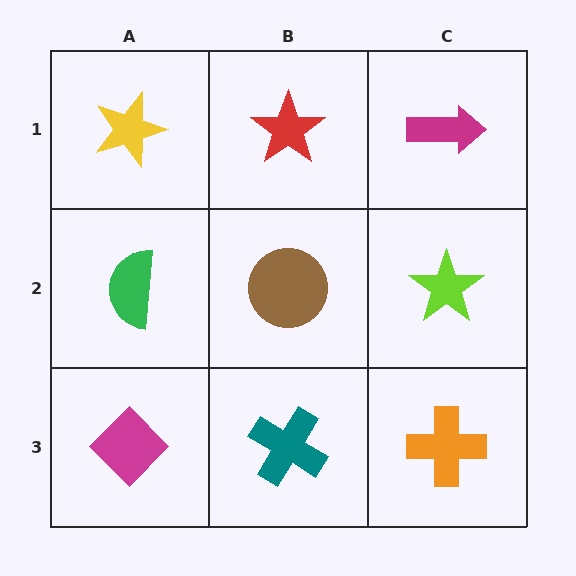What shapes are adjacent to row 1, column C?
A lime star (row 2, column C), a red star (row 1, column B).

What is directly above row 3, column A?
A green semicircle.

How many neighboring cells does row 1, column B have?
3.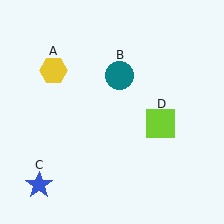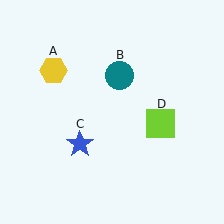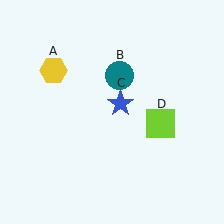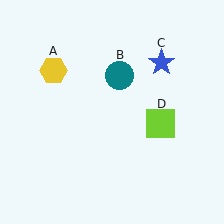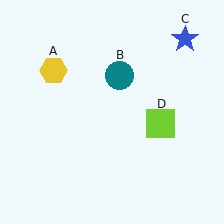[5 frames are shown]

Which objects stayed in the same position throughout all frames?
Yellow hexagon (object A) and teal circle (object B) and lime square (object D) remained stationary.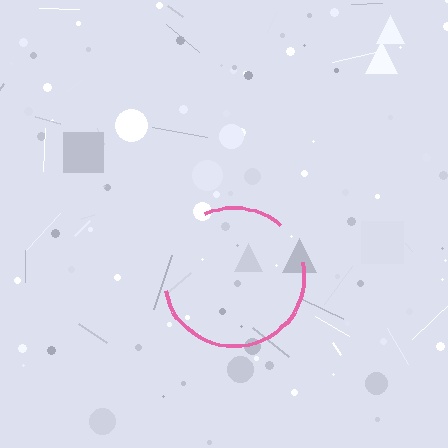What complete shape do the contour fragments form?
The contour fragments form a circle.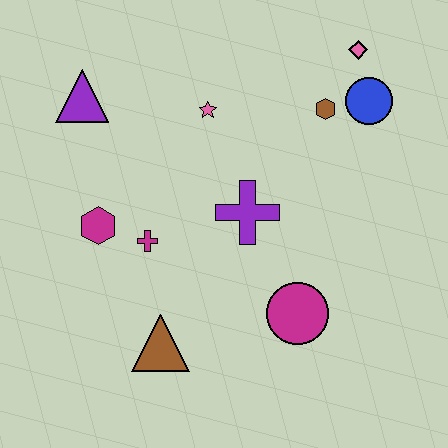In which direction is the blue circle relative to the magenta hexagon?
The blue circle is to the right of the magenta hexagon.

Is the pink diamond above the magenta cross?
Yes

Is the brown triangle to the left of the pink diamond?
Yes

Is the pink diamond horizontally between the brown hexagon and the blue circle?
Yes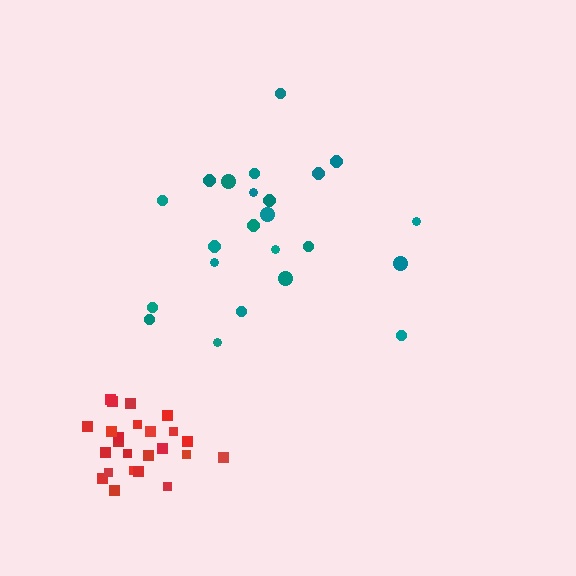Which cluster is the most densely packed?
Red.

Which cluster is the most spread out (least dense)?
Teal.